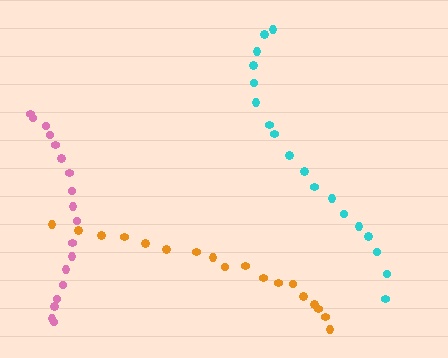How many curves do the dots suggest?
There are 3 distinct paths.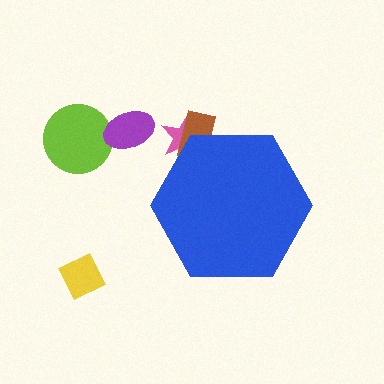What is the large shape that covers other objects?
A blue hexagon.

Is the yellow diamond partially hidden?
No, the yellow diamond is fully visible.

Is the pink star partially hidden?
Yes, the pink star is partially hidden behind the blue hexagon.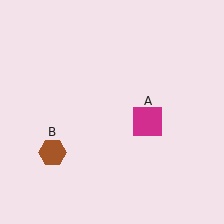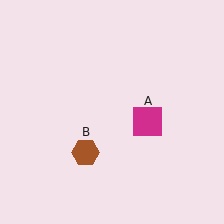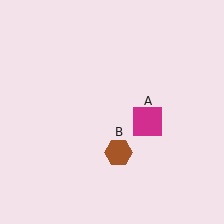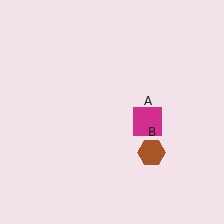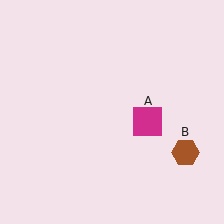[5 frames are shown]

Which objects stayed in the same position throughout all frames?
Magenta square (object A) remained stationary.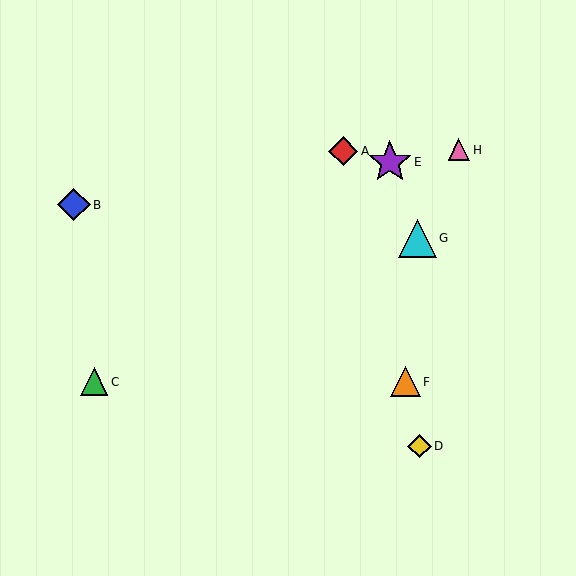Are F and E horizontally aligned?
No, F is at y≈382 and E is at y≈162.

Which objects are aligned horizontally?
Objects C, F are aligned horizontally.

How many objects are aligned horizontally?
2 objects (C, F) are aligned horizontally.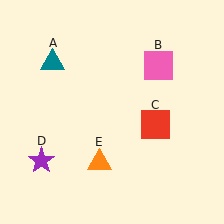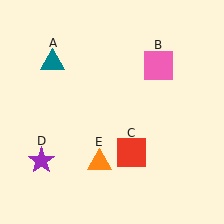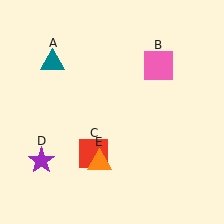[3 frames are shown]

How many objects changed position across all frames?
1 object changed position: red square (object C).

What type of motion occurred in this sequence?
The red square (object C) rotated clockwise around the center of the scene.